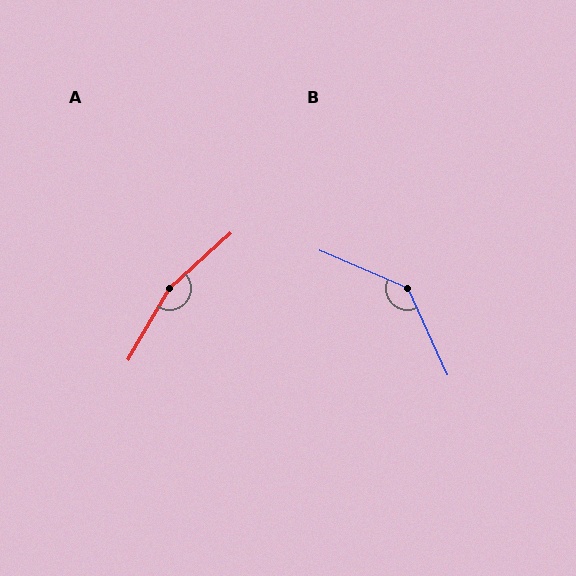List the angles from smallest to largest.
B (138°), A (162°).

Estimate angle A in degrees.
Approximately 162 degrees.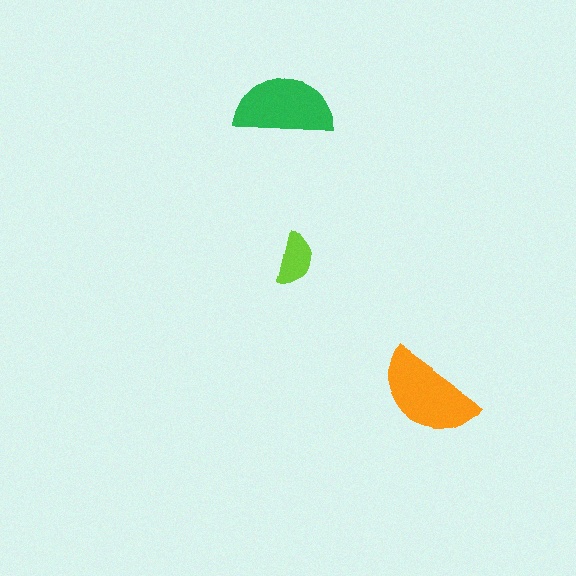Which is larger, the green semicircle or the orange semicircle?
The orange one.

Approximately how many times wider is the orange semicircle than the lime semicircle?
About 2 times wider.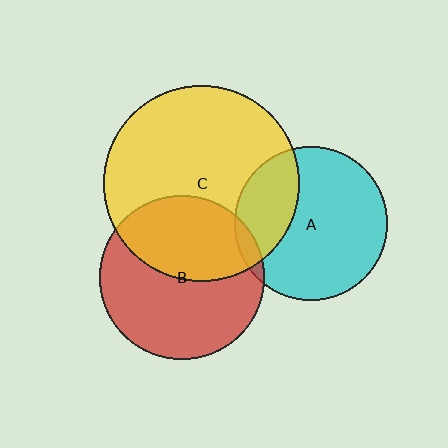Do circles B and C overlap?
Yes.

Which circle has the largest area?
Circle C (yellow).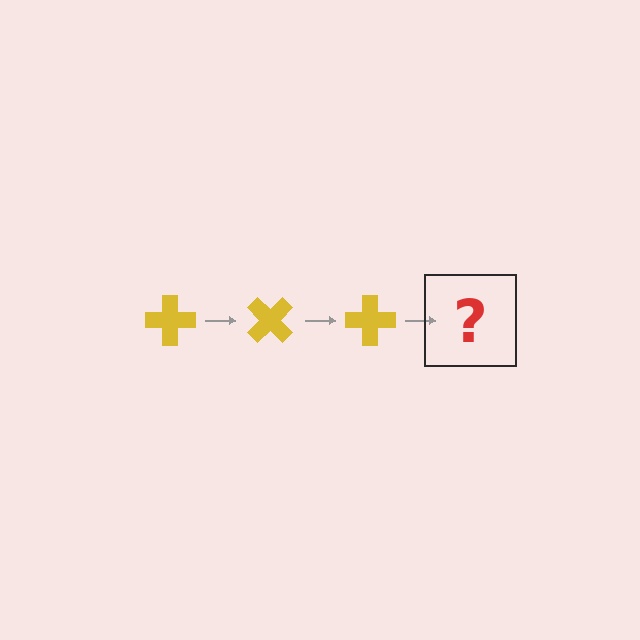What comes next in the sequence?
The next element should be a yellow cross rotated 135 degrees.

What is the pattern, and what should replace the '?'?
The pattern is that the cross rotates 45 degrees each step. The '?' should be a yellow cross rotated 135 degrees.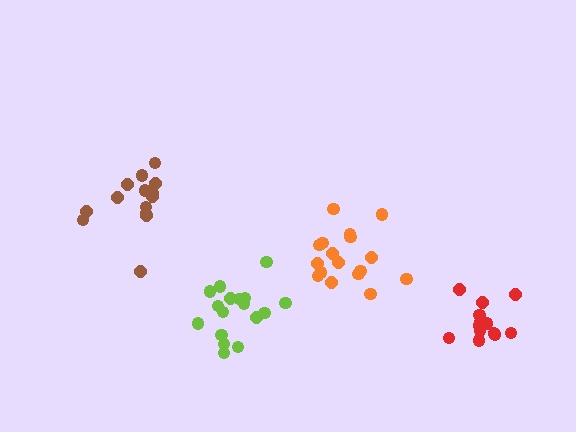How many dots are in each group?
Group 1: 14 dots, Group 2: 17 dots, Group 3: 13 dots, Group 4: 17 dots (61 total).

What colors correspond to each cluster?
The clusters are colored: brown, lime, red, orange.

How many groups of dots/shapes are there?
There are 4 groups.